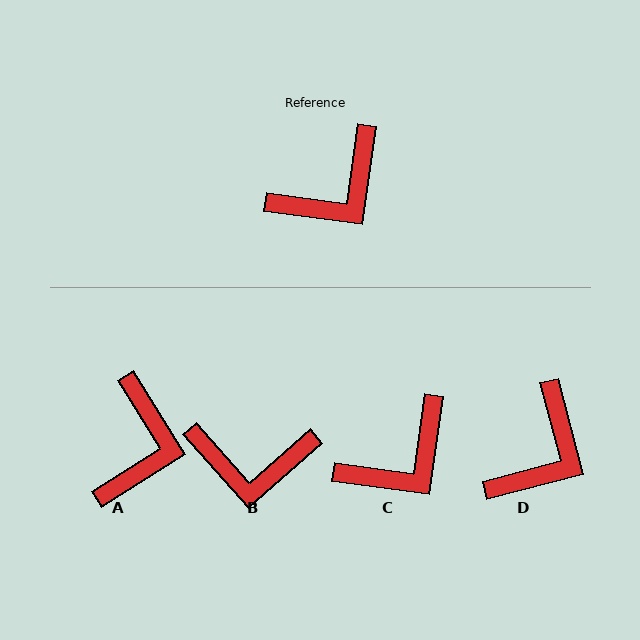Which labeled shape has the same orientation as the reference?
C.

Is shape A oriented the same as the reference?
No, it is off by about 40 degrees.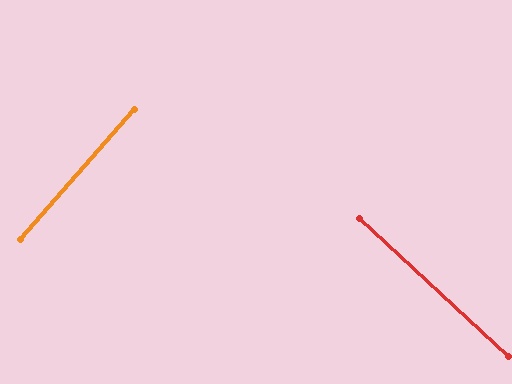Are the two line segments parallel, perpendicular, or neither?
Perpendicular — they meet at approximately 88°.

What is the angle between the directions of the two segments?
Approximately 88 degrees.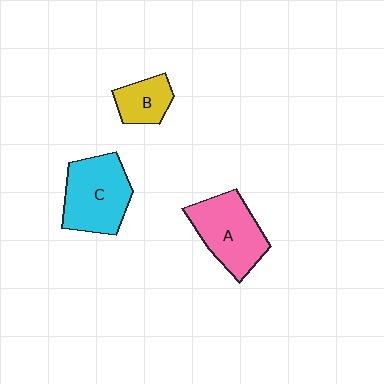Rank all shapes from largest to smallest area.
From largest to smallest: C (cyan), A (pink), B (yellow).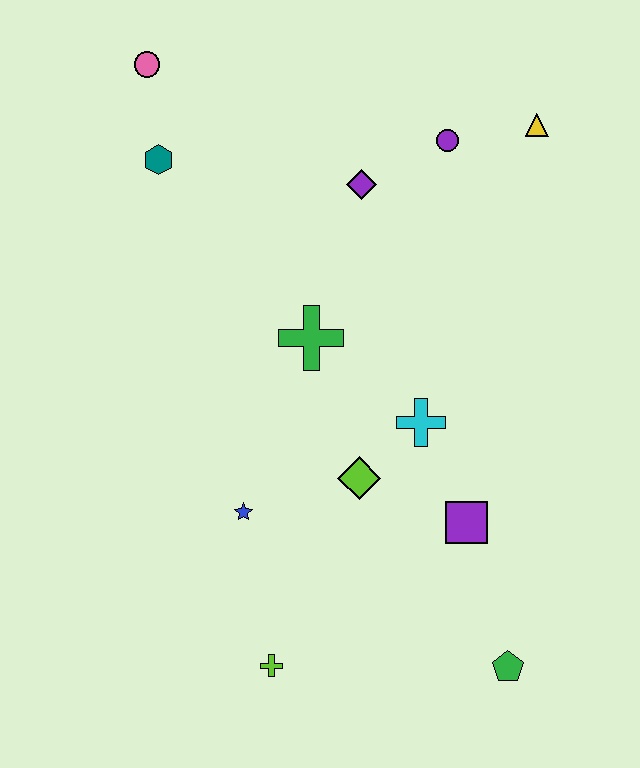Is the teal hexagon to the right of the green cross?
No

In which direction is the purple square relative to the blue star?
The purple square is to the right of the blue star.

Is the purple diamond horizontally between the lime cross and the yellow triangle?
Yes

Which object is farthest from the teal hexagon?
The green pentagon is farthest from the teal hexagon.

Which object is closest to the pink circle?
The teal hexagon is closest to the pink circle.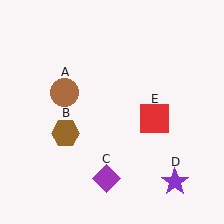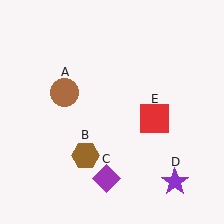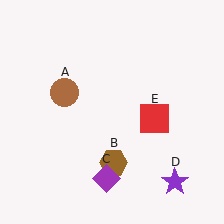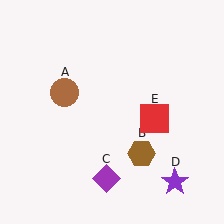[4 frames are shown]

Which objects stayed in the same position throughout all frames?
Brown circle (object A) and purple diamond (object C) and purple star (object D) and red square (object E) remained stationary.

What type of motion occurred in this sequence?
The brown hexagon (object B) rotated counterclockwise around the center of the scene.